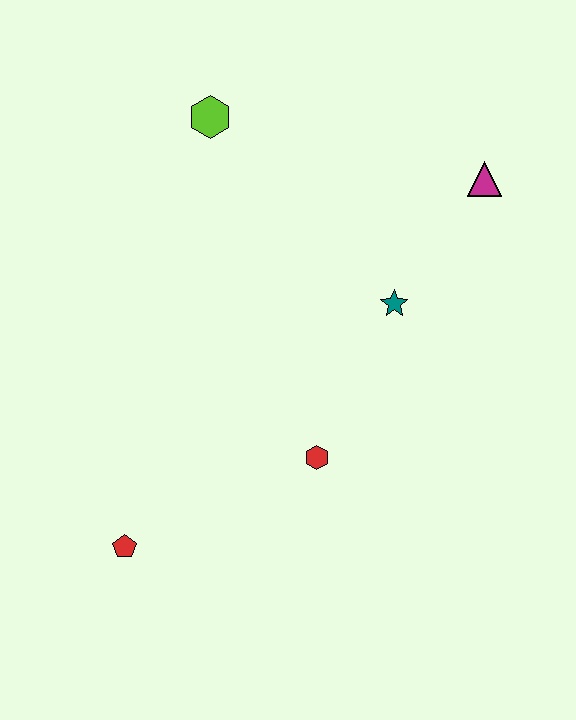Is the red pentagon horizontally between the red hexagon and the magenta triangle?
No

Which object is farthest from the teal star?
The red pentagon is farthest from the teal star.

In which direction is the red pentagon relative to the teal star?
The red pentagon is to the left of the teal star.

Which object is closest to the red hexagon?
The teal star is closest to the red hexagon.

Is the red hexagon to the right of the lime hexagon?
Yes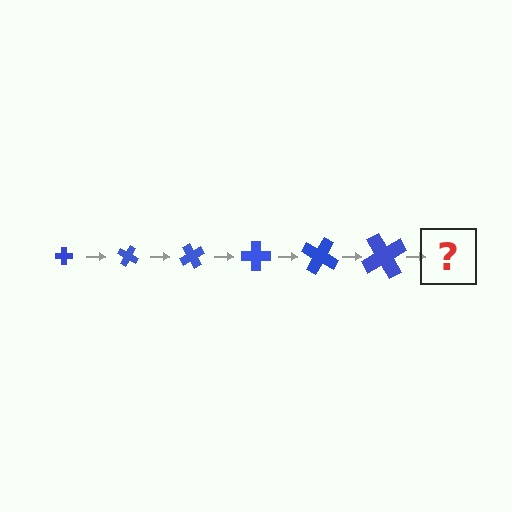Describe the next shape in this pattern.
It should be a cross, larger than the previous one and rotated 180 degrees from the start.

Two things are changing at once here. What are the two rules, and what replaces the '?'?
The two rules are that the cross grows larger each step and it rotates 30 degrees each step. The '?' should be a cross, larger than the previous one and rotated 180 degrees from the start.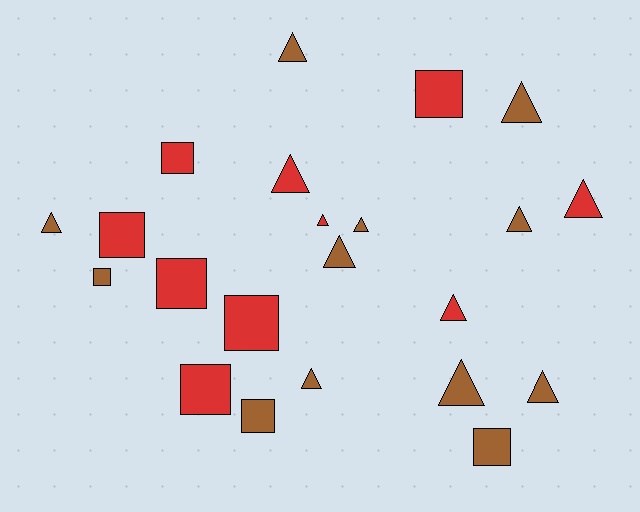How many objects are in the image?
There are 22 objects.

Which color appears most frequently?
Brown, with 12 objects.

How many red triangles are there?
There are 4 red triangles.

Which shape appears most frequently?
Triangle, with 13 objects.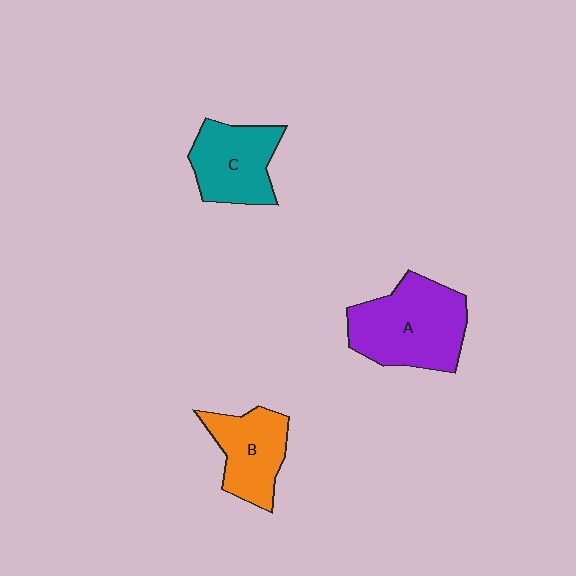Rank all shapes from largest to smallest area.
From largest to smallest: A (purple), C (teal), B (orange).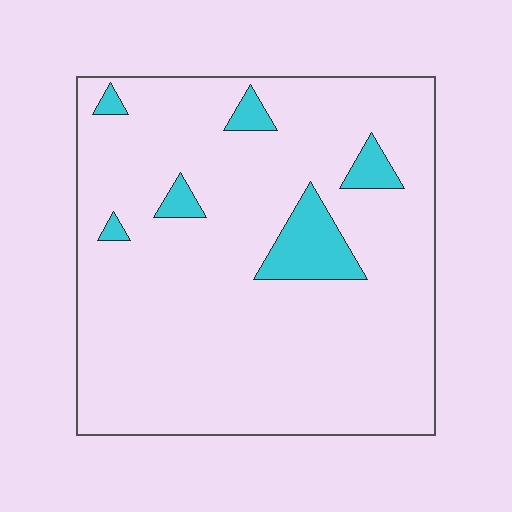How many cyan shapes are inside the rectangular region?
6.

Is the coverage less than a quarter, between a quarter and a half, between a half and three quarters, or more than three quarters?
Less than a quarter.